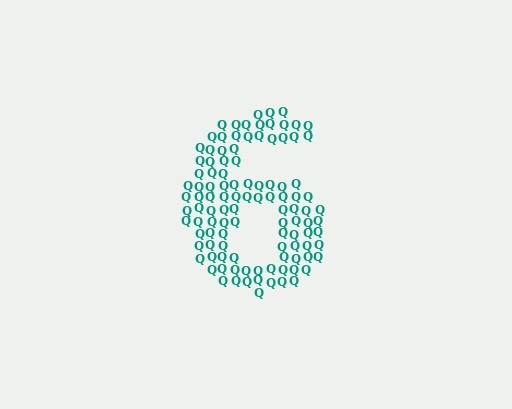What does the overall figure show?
The overall figure shows the digit 6.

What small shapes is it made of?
It is made of small letter Q's.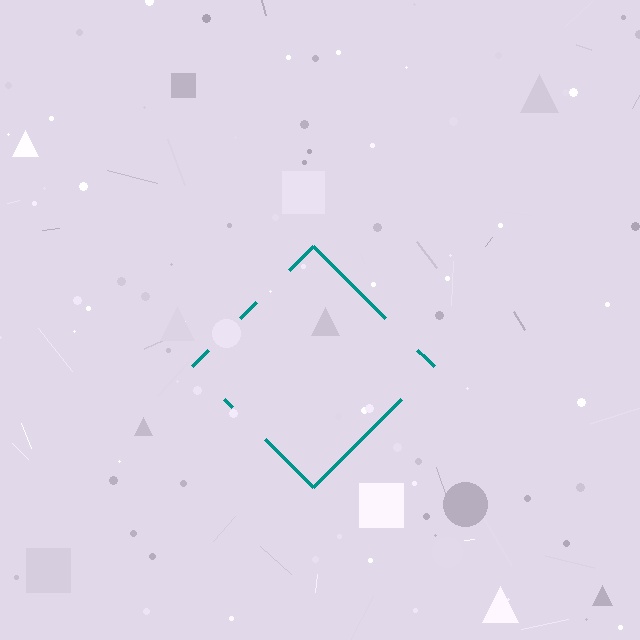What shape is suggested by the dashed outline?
The dashed outline suggests a diamond.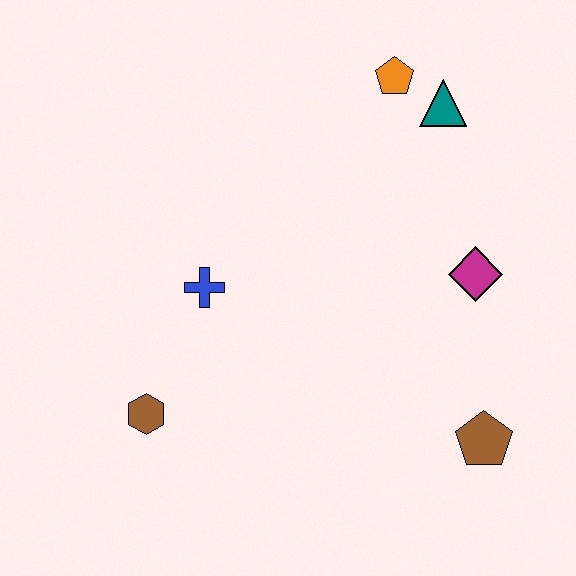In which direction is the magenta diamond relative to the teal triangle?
The magenta diamond is below the teal triangle.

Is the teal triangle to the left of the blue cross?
No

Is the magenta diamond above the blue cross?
Yes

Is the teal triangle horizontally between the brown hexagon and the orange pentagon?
No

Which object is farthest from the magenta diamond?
The brown hexagon is farthest from the magenta diamond.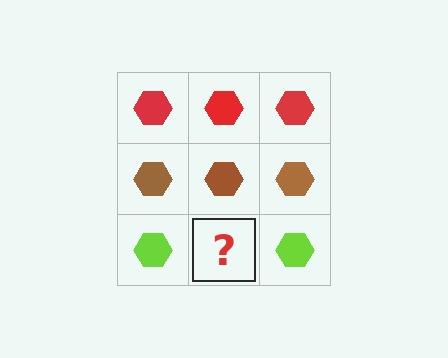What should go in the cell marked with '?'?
The missing cell should contain a lime hexagon.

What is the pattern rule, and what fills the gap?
The rule is that each row has a consistent color. The gap should be filled with a lime hexagon.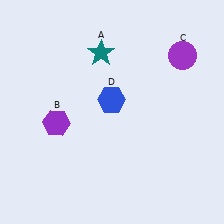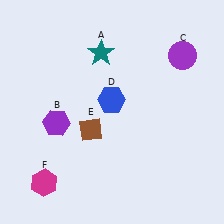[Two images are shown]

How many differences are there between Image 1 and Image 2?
There are 2 differences between the two images.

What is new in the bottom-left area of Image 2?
A brown diamond (E) was added in the bottom-left area of Image 2.